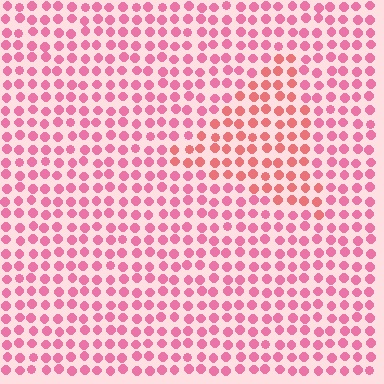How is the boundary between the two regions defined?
The boundary is defined purely by a slight shift in hue (about 23 degrees). Spacing, size, and orientation are identical on both sides.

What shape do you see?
I see a triangle.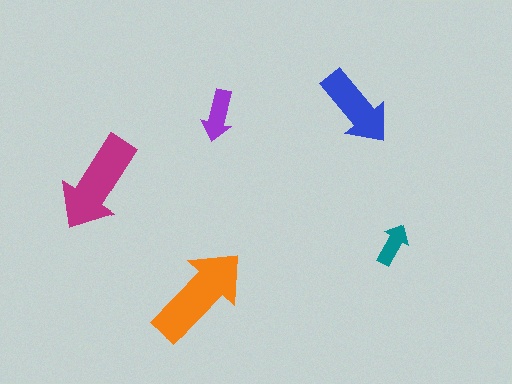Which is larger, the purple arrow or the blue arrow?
The blue one.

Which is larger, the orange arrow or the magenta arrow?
The orange one.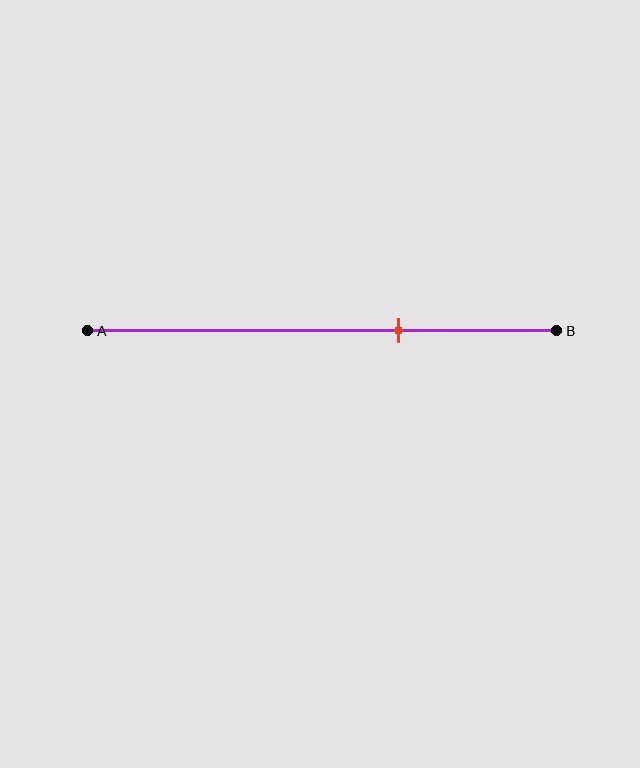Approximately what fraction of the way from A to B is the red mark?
The red mark is approximately 65% of the way from A to B.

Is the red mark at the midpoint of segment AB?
No, the mark is at about 65% from A, not at the 50% midpoint.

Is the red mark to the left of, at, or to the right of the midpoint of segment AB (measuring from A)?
The red mark is to the right of the midpoint of segment AB.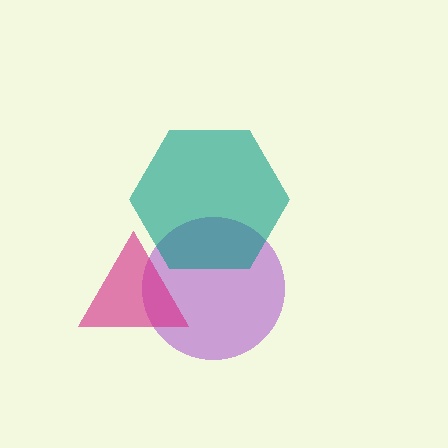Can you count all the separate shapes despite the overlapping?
Yes, there are 3 separate shapes.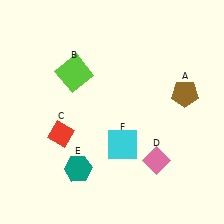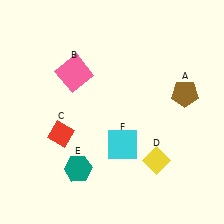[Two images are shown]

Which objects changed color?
B changed from lime to pink. D changed from pink to yellow.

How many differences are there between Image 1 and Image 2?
There are 2 differences between the two images.